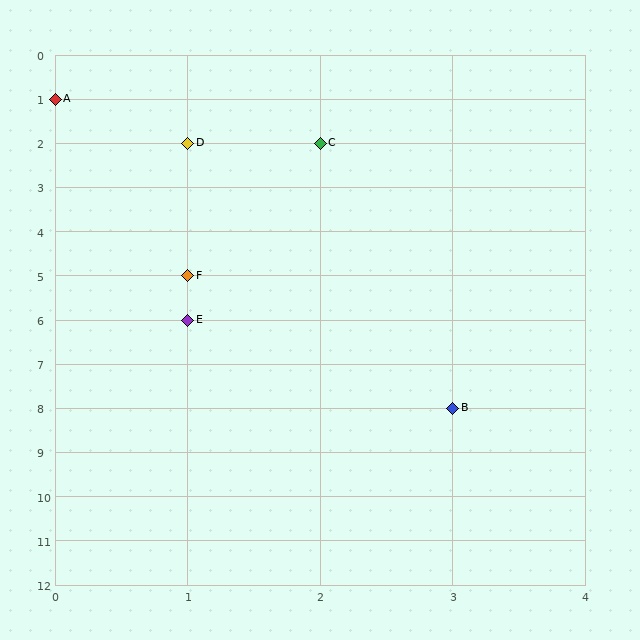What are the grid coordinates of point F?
Point F is at grid coordinates (1, 5).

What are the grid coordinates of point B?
Point B is at grid coordinates (3, 8).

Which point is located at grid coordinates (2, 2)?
Point C is at (2, 2).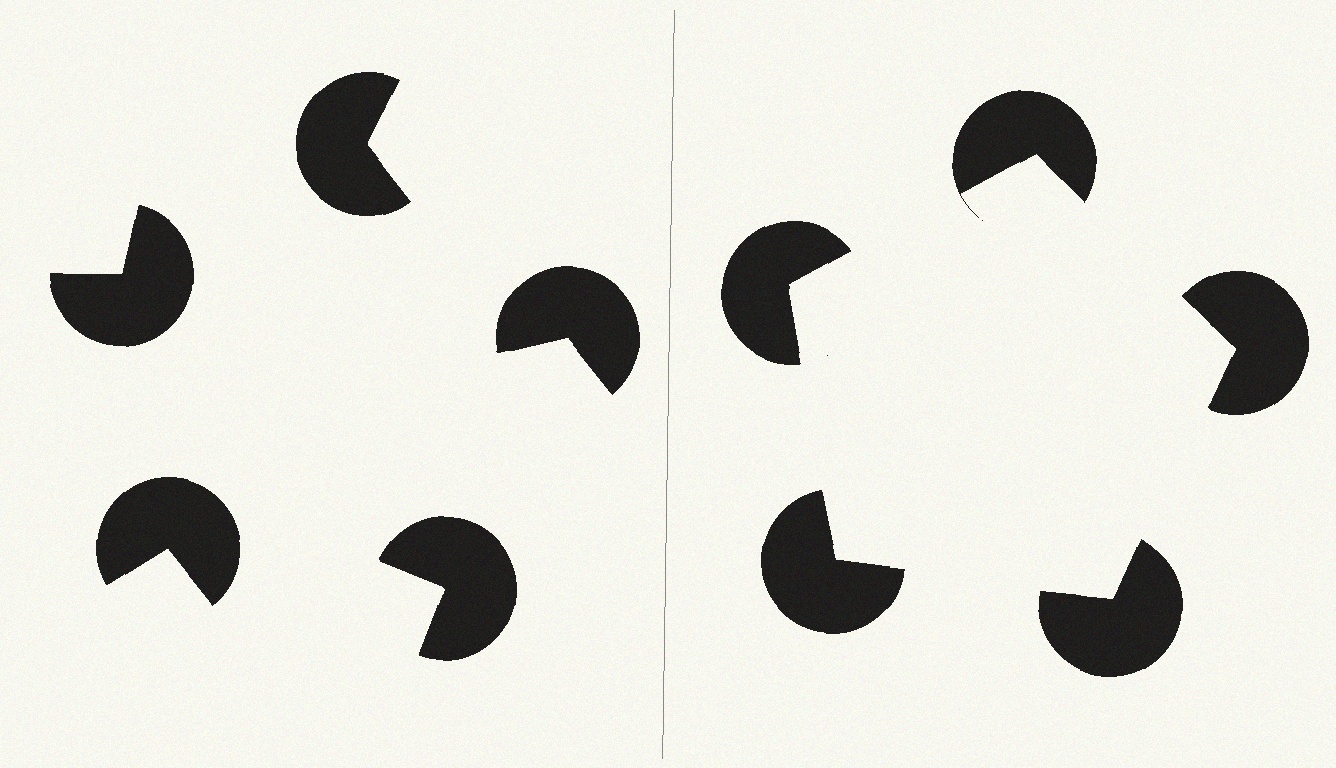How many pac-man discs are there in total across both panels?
10 — 5 on each side.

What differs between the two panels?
The pac-man discs are positioned identically on both sides; only the wedge orientations differ. On the right they align to a pentagon; on the left they are misaligned.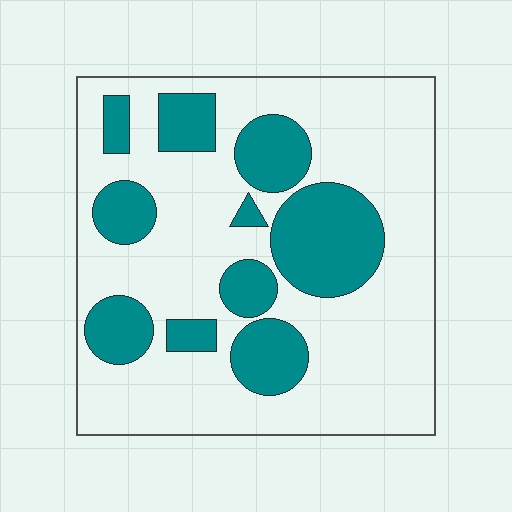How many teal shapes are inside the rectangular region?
10.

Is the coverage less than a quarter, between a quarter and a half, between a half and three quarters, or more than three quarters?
Between a quarter and a half.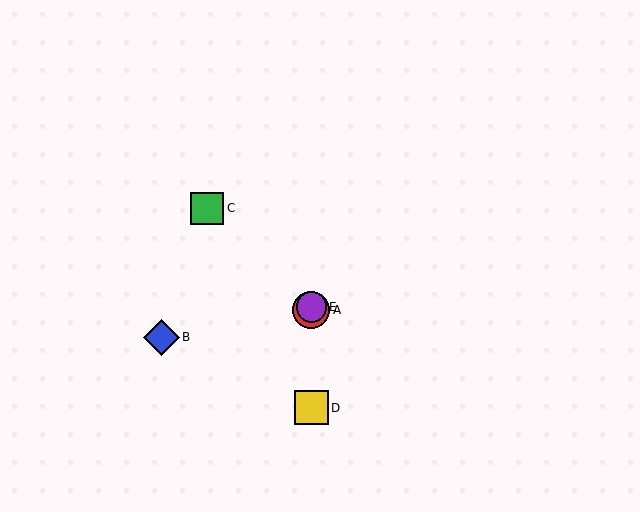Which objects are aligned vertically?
Objects A, D, E are aligned vertically.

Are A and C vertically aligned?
No, A is at x≈311 and C is at x≈207.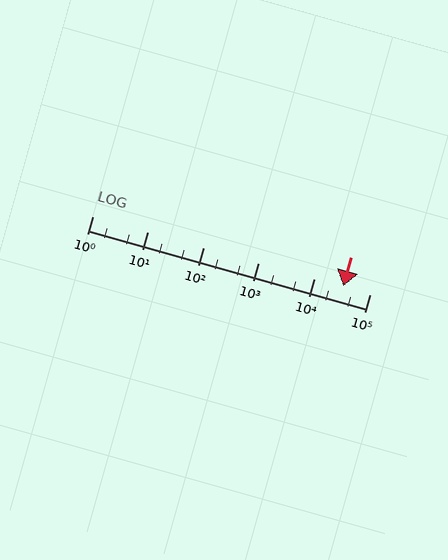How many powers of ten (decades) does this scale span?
The scale spans 5 decades, from 1 to 100000.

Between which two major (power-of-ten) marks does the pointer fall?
The pointer is between 10000 and 100000.